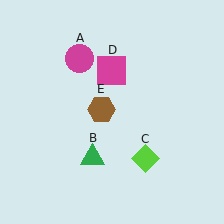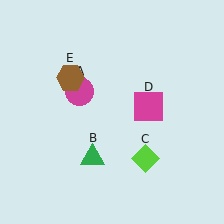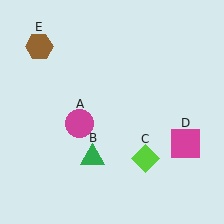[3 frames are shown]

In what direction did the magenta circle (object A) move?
The magenta circle (object A) moved down.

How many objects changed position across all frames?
3 objects changed position: magenta circle (object A), magenta square (object D), brown hexagon (object E).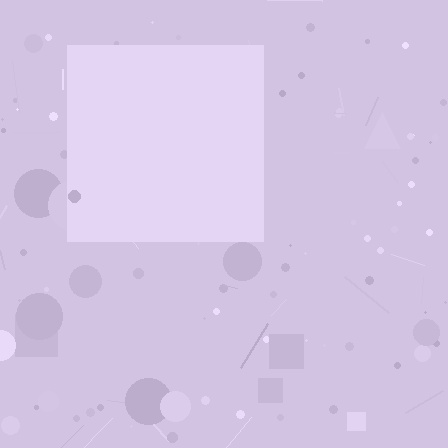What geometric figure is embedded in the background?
A square is embedded in the background.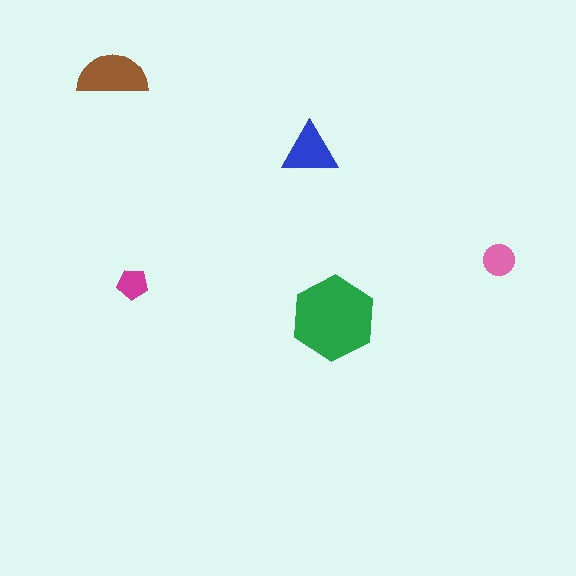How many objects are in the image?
There are 5 objects in the image.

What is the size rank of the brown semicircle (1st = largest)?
2nd.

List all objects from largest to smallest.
The green hexagon, the brown semicircle, the blue triangle, the pink circle, the magenta pentagon.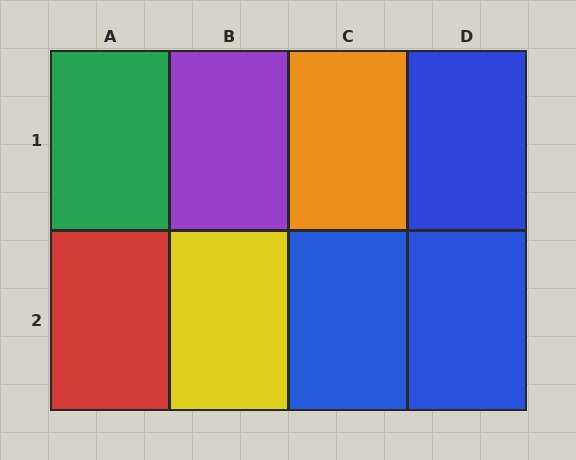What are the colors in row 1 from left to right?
Green, purple, orange, blue.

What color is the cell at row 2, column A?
Red.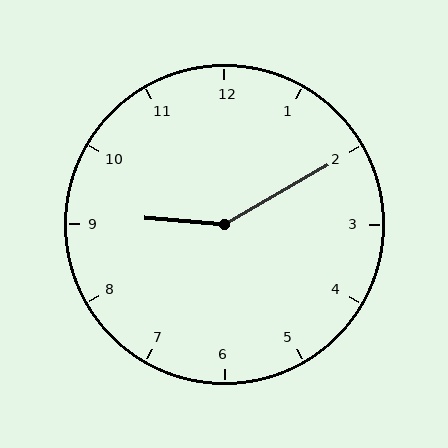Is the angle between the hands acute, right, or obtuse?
It is obtuse.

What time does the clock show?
9:10.